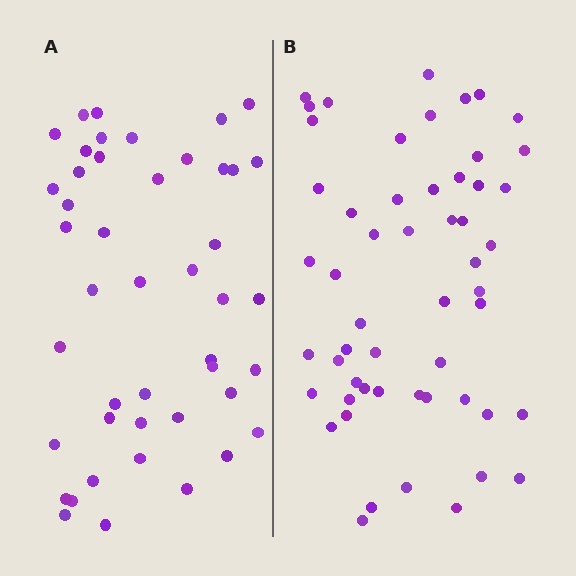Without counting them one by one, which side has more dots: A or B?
Region B (the right region) has more dots.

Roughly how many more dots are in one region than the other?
Region B has roughly 8 or so more dots than region A.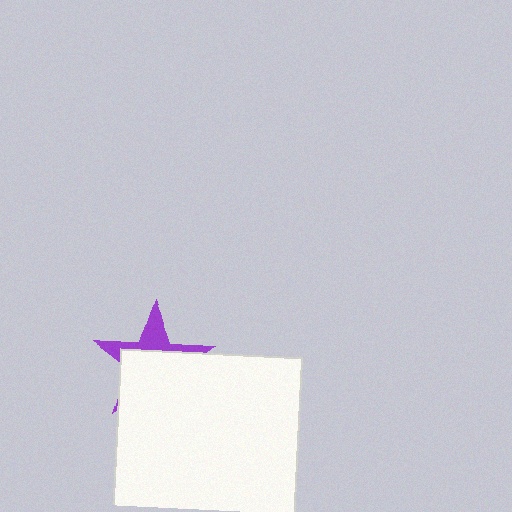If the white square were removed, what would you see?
You would see the complete purple star.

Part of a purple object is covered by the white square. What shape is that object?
It is a star.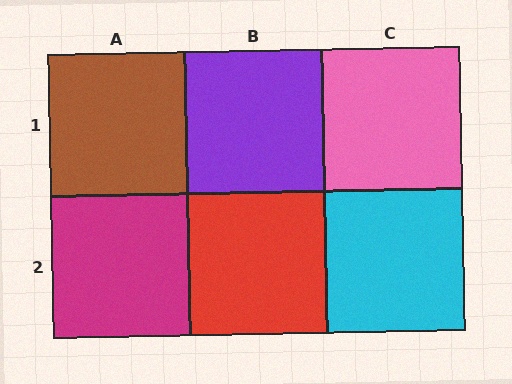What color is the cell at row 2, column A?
Magenta.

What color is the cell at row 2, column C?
Cyan.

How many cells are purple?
1 cell is purple.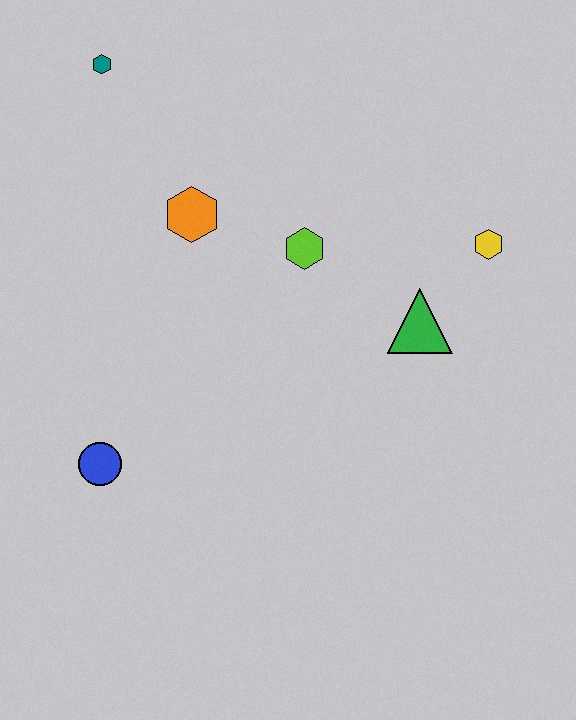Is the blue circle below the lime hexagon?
Yes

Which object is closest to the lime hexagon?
The orange hexagon is closest to the lime hexagon.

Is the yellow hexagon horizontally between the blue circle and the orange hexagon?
No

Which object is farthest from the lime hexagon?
The blue circle is farthest from the lime hexagon.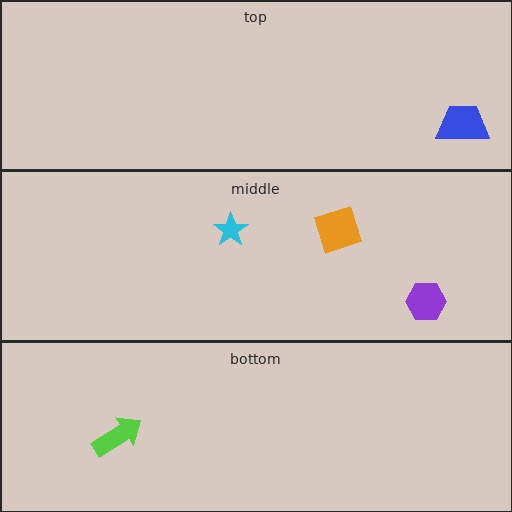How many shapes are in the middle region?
3.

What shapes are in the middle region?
The orange diamond, the cyan star, the purple hexagon.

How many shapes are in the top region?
1.